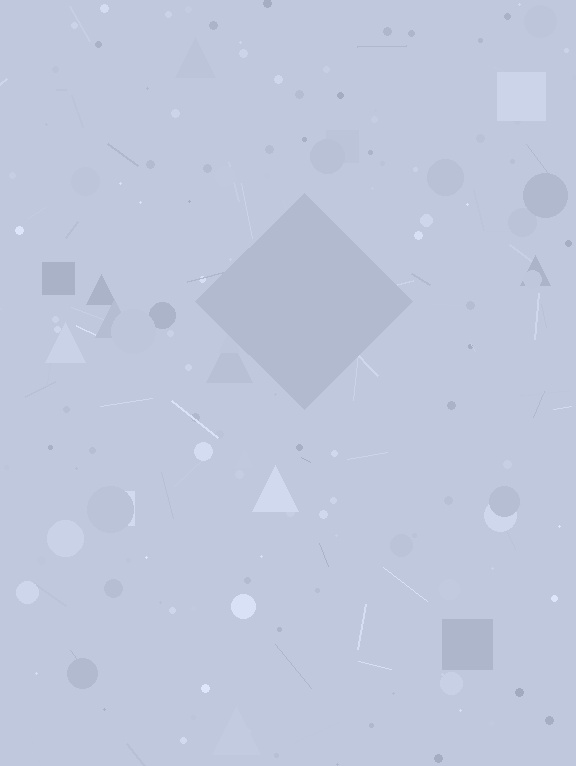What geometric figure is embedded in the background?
A diamond is embedded in the background.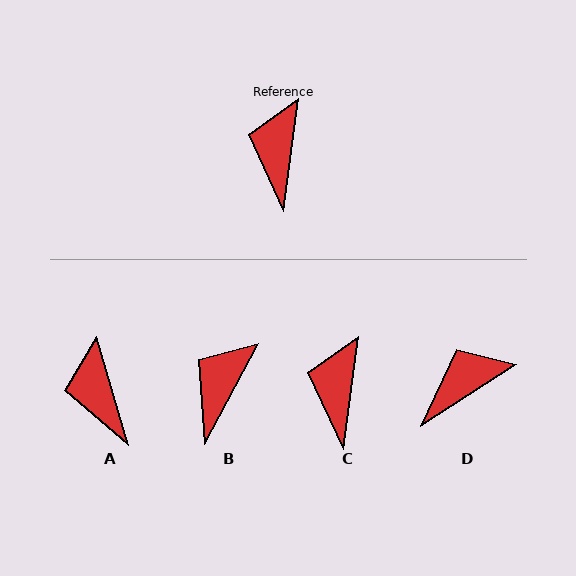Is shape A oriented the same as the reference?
No, it is off by about 24 degrees.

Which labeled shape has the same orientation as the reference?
C.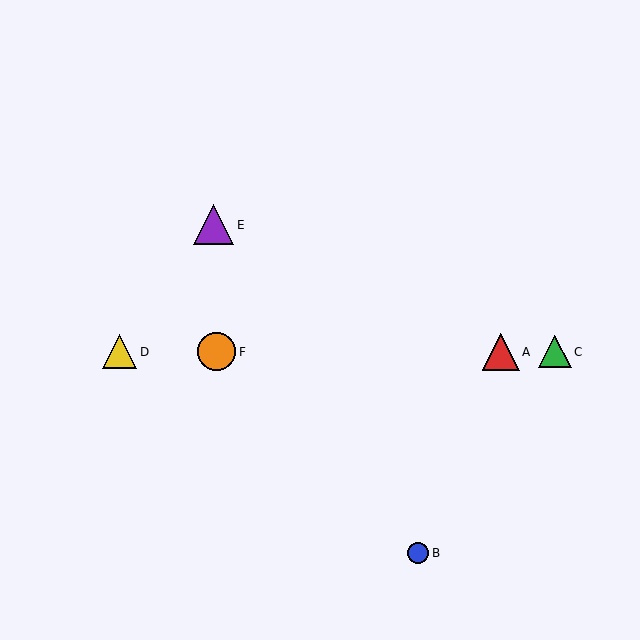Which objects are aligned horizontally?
Objects A, C, D, F are aligned horizontally.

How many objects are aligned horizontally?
4 objects (A, C, D, F) are aligned horizontally.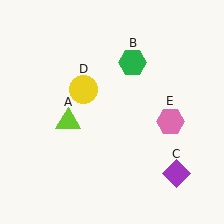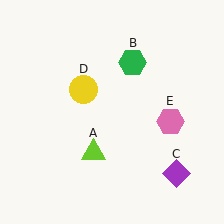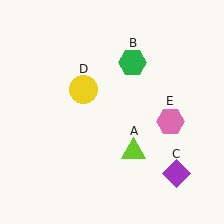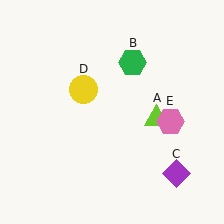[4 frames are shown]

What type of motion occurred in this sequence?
The lime triangle (object A) rotated counterclockwise around the center of the scene.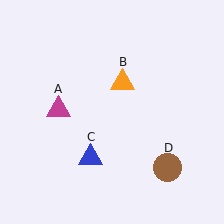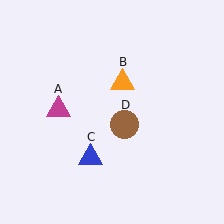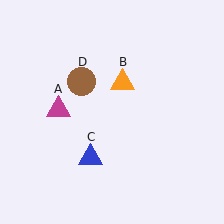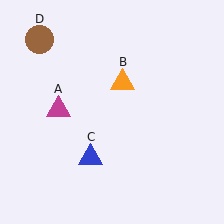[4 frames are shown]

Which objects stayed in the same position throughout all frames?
Magenta triangle (object A) and orange triangle (object B) and blue triangle (object C) remained stationary.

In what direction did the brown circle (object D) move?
The brown circle (object D) moved up and to the left.